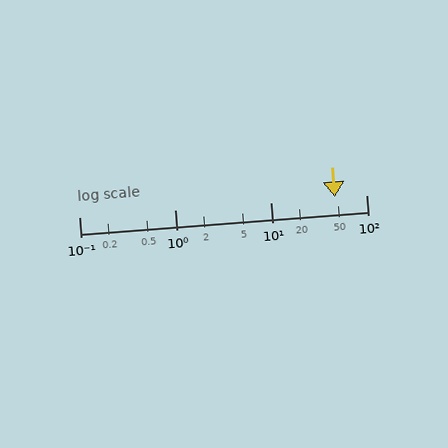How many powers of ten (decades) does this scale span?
The scale spans 3 decades, from 0.1 to 100.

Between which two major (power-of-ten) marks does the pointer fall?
The pointer is between 10 and 100.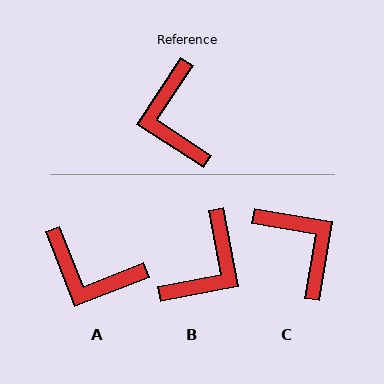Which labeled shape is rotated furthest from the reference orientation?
C, about 157 degrees away.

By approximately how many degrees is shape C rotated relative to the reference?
Approximately 157 degrees clockwise.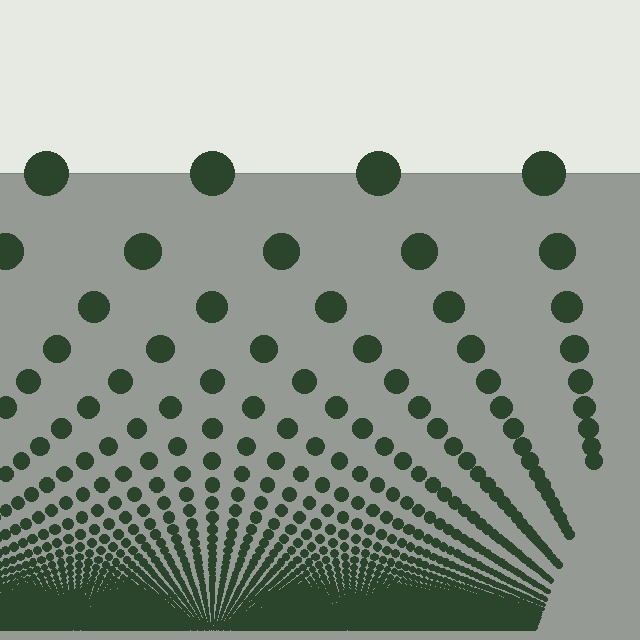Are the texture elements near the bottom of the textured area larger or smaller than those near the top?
Smaller. The gradient is inverted — elements near the bottom are smaller and denser.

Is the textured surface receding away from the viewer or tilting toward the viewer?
The surface appears to tilt toward the viewer. Texture elements get larger and sparser toward the top.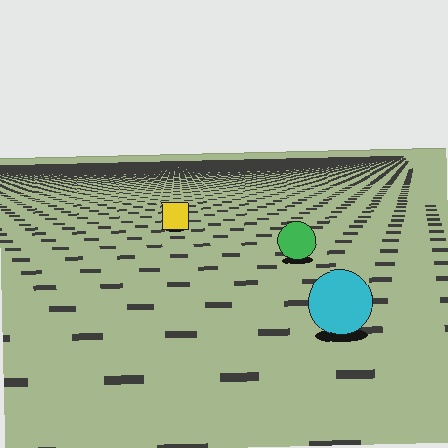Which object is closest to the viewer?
The cyan circle is closest. The texture marks near it are larger and more spread out.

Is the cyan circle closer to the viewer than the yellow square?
Yes. The cyan circle is closer — you can tell from the texture gradient: the ground texture is coarser near it.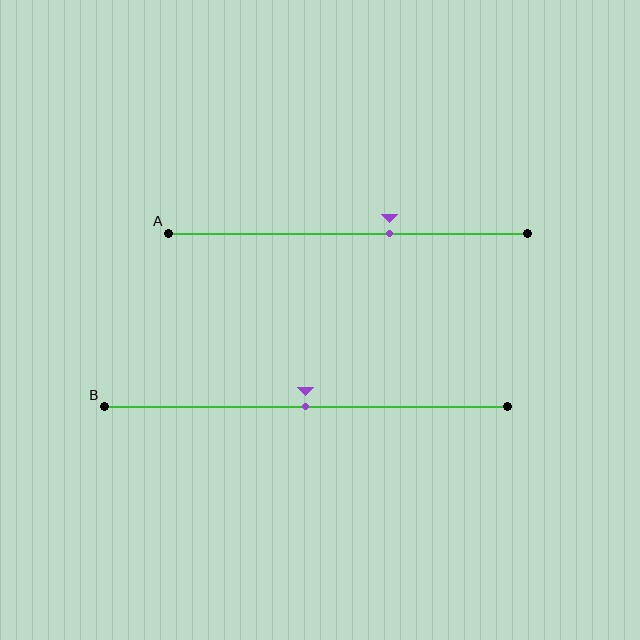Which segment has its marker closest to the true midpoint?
Segment B has its marker closest to the true midpoint.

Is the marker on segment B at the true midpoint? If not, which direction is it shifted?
Yes, the marker on segment B is at the true midpoint.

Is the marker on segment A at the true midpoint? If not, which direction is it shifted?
No, the marker on segment A is shifted to the right by about 12% of the segment length.